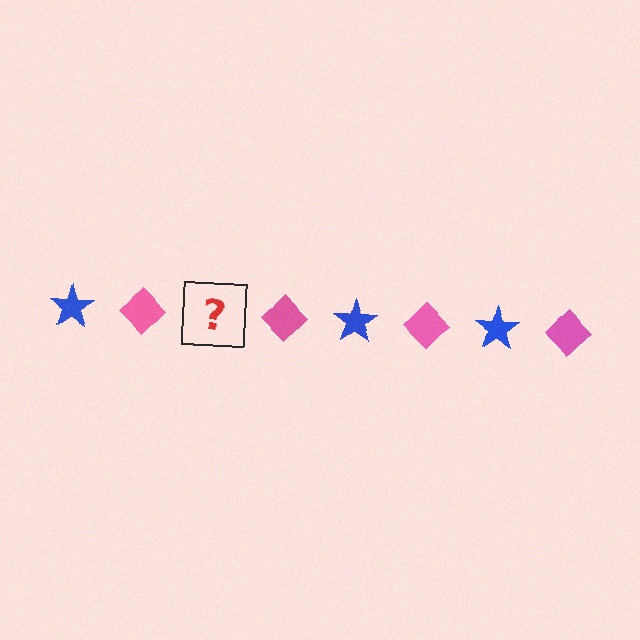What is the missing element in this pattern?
The missing element is a blue star.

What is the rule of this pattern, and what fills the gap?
The rule is that the pattern alternates between blue star and pink diamond. The gap should be filled with a blue star.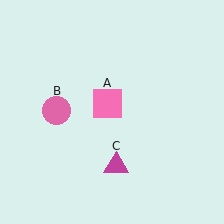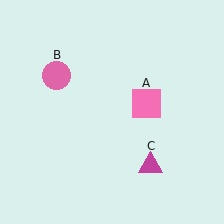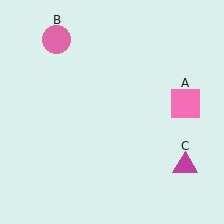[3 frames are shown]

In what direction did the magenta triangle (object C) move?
The magenta triangle (object C) moved right.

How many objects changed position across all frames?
3 objects changed position: pink square (object A), pink circle (object B), magenta triangle (object C).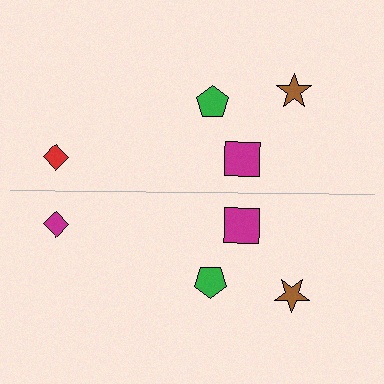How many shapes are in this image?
There are 8 shapes in this image.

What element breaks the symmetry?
The magenta diamond on the bottom side breaks the symmetry — its mirror counterpart is red.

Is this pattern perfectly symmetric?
No, the pattern is not perfectly symmetric. The magenta diamond on the bottom side breaks the symmetry — its mirror counterpart is red.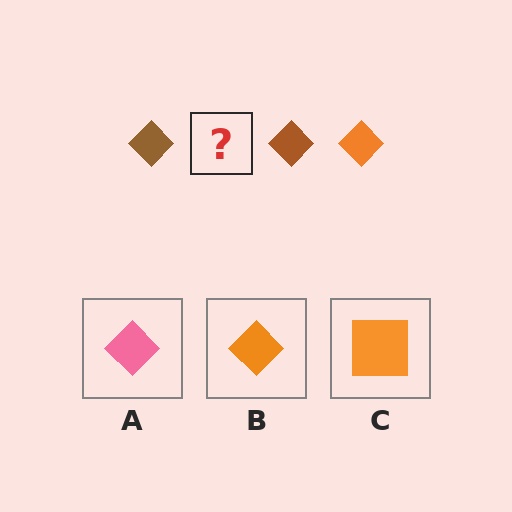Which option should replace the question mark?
Option B.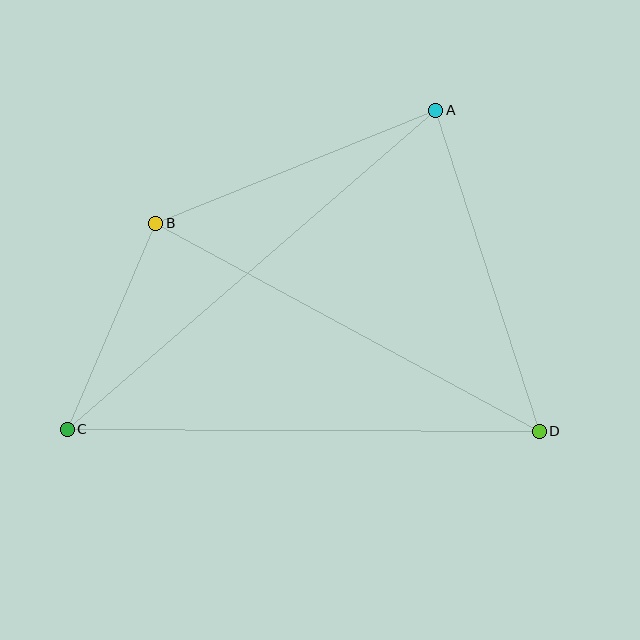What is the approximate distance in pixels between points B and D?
The distance between B and D is approximately 436 pixels.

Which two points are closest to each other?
Points B and C are closest to each other.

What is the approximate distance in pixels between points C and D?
The distance between C and D is approximately 472 pixels.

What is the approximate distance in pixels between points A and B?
The distance between A and B is approximately 302 pixels.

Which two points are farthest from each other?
Points A and C are farthest from each other.